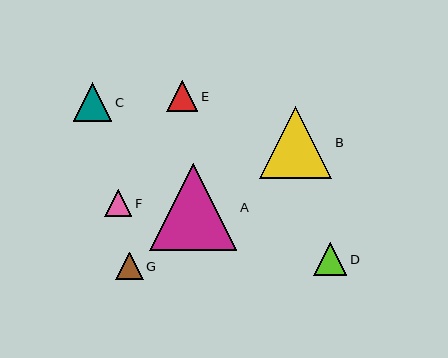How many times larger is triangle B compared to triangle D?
Triangle B is approximately 2.2 times the size of triangle D.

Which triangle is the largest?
Triangle A is the largest with a size of approximately 87 pixels.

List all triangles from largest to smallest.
From largest to smallest: A, B, C, D, E, F, G.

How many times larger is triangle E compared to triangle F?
Triangle E is approximately 1.2 times the size of triangle F.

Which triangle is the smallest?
Triangle G is the smallest with a size of approximately 27 pixels.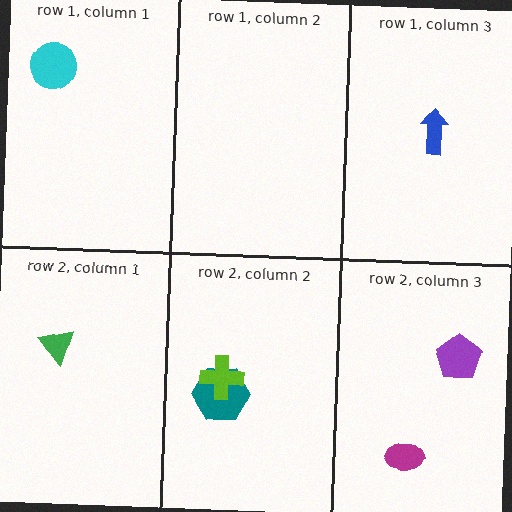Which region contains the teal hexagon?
The row 2, column 2 region.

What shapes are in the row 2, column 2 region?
The teal hexagon, the lime cross.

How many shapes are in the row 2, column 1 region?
1.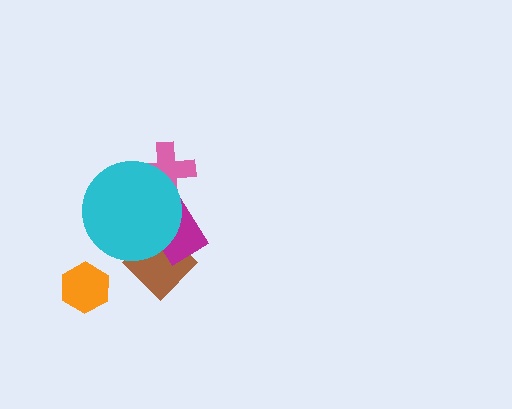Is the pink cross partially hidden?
Yes, it is partially covered by another shape.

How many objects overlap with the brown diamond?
2 objects overlap with the brown diamond.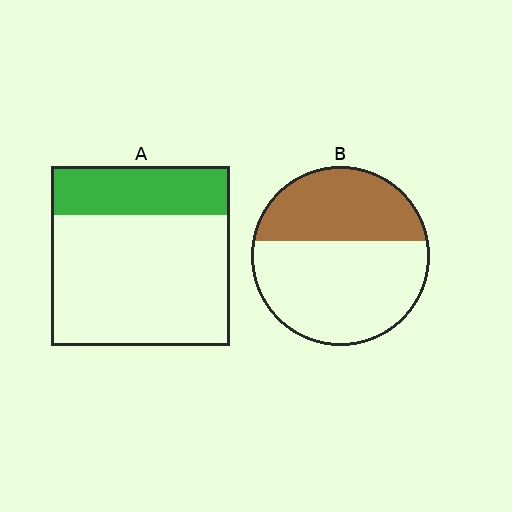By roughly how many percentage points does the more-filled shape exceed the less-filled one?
By roughly 10 percentage points (B over A).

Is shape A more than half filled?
No.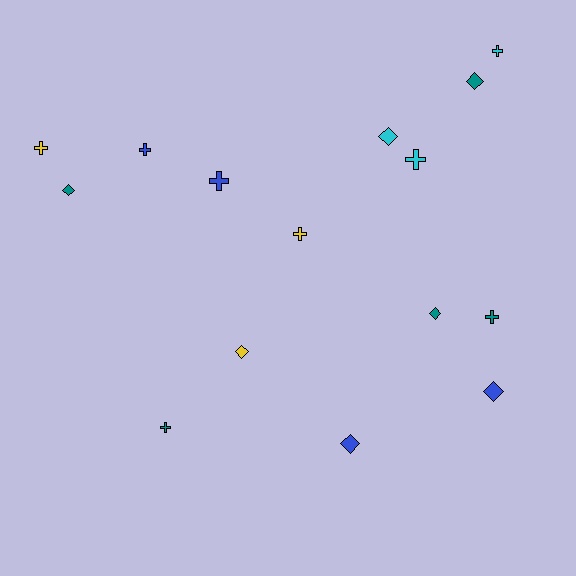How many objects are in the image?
There are 15 objects.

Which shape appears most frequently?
Cross, with 8 objects.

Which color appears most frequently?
Teal, with 5 objects.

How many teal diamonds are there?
There are 3 teal diamonds.